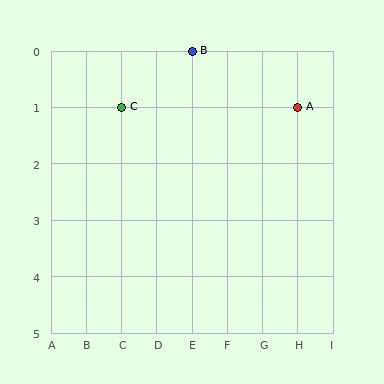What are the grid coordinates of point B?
Point B is at grid coordinates (E, 0).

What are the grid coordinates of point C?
Point C is at grid coordinates (C, 1).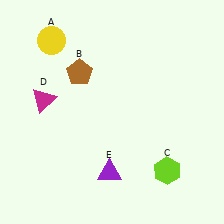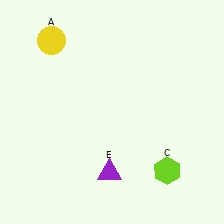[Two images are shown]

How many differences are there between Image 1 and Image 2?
There are 2 differences between the two images.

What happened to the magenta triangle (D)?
The magenta triangle (D) was removed in Image 2. It was in the top-left area of Image 1.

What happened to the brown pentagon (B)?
The brown pentagon (B) was removed in Image 2. It was in the top-left area of Image 1.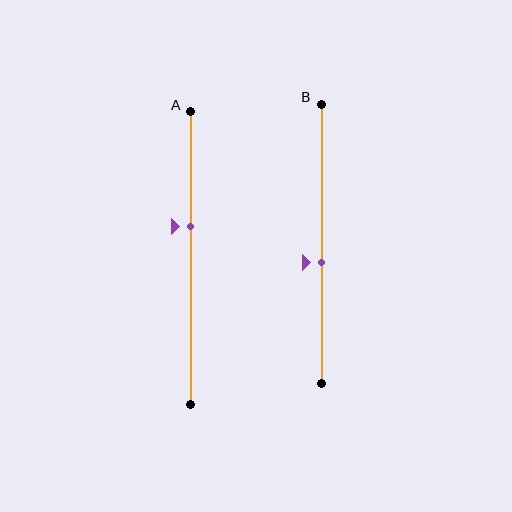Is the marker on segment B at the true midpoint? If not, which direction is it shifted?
No, the marker on segment B is shifted downward by about 7% of the segment length.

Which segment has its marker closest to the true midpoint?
Segment B has its marker closest to the true midpoint.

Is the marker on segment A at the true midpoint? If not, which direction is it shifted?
No, the marker on segment A is shifted upward by about 11% of the segment length.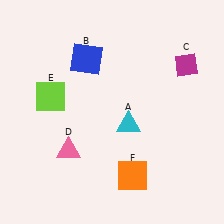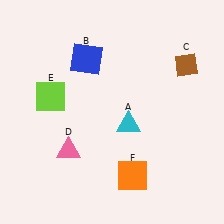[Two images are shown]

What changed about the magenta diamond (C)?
In Image 1, C is magenta. In Image 2, it changed to brown.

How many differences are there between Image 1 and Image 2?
There is 1 difference between the two images.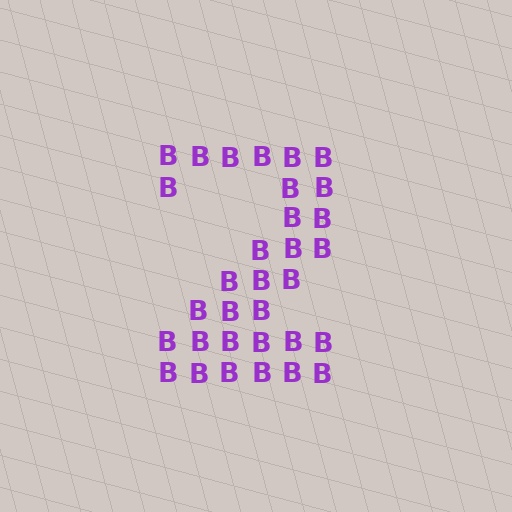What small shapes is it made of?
It is made of small letter B's.